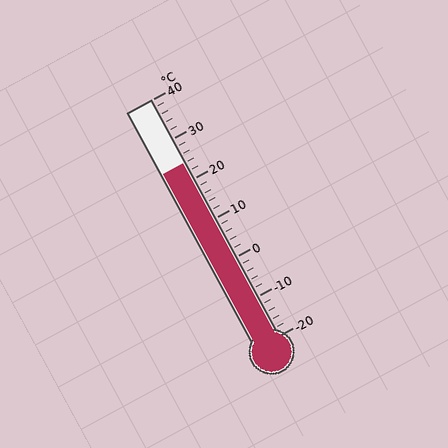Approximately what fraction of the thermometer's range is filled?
The thermometer is filled to approximately 75% of its range.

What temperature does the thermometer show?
The thermometer shows approximately 24°C.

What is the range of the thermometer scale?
The thermometer scale ranges from -20°C to 40°C.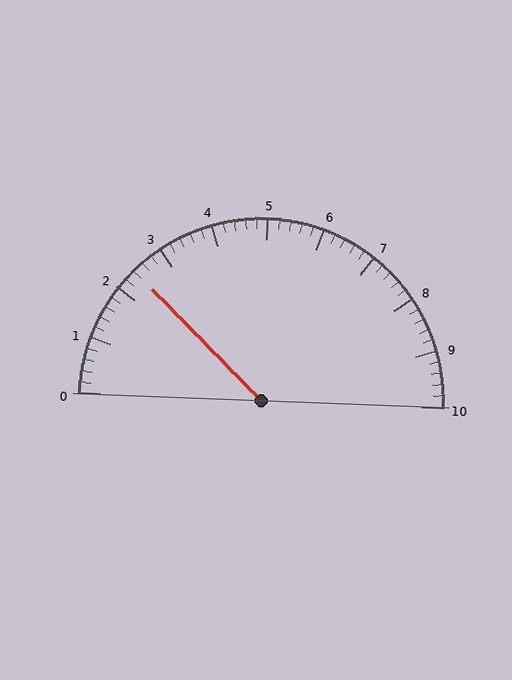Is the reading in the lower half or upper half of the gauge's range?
The reading is in the lower half of the range (0 to 10).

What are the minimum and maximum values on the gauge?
The gauge ranges from 0 to 10.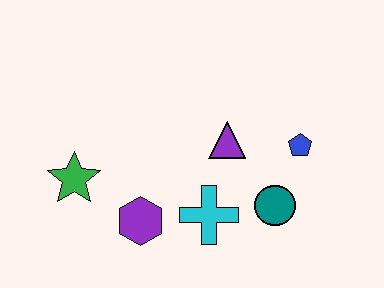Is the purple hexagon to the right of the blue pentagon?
No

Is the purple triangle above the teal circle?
Yes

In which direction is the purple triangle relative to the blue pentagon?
The purple triangle is to the left of the blue pentagon.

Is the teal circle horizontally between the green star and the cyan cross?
No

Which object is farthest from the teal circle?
The green star is farthest from the teal circle.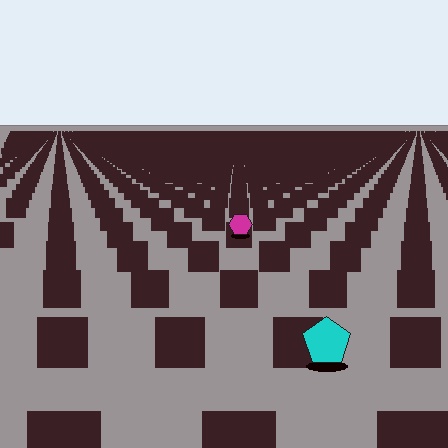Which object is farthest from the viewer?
The magenta hexagon is farthest from the viewer. It appears smaller and the ground texture around it is denser.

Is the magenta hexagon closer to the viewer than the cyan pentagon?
No. The cyan pentagon is closer — you can tell from the texture gradient: the ground texture is coarser near it.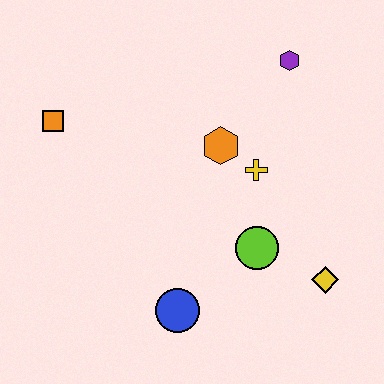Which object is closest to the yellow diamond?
The lime circle is closest to the yellow diamond.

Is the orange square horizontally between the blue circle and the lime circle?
No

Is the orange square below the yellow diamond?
No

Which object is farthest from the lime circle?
The orange square is farthest from the lime circle.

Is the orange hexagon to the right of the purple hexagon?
No